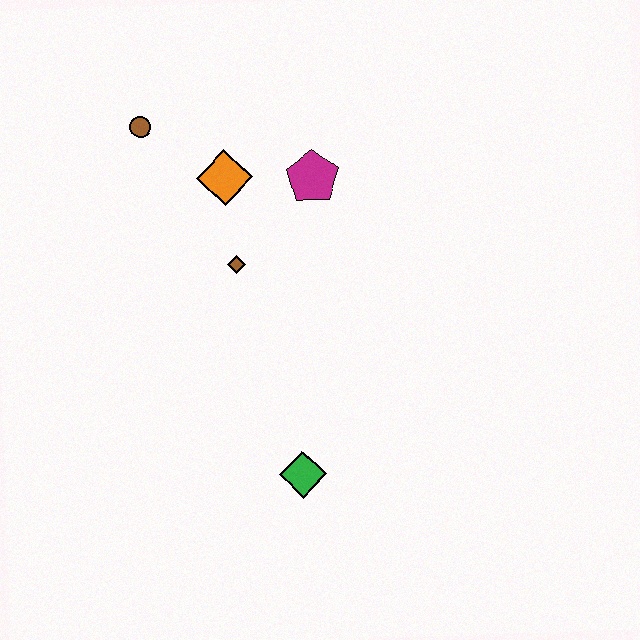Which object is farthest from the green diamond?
The brown circle is farthest from the green diamond.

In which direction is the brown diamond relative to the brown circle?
The brown diamond is below the brown circle.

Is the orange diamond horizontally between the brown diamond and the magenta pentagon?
No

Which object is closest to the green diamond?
The brown diamond is closest to the green diamond.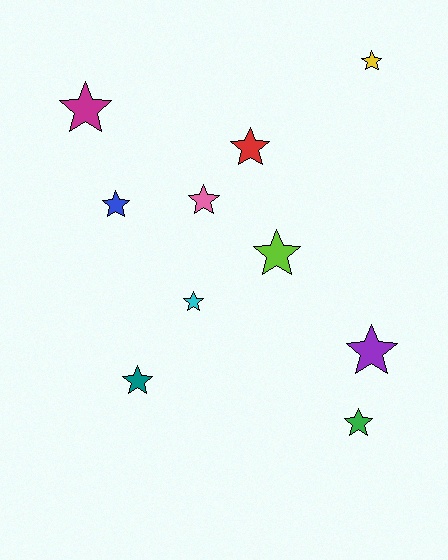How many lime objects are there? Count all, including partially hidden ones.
There is 1 lime object.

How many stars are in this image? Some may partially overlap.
There are 10 stars.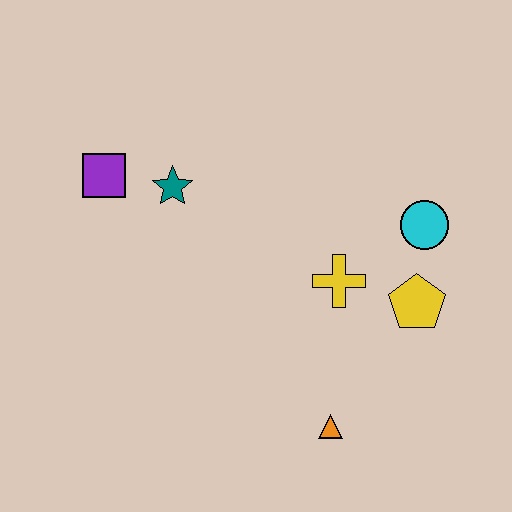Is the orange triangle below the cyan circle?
Yes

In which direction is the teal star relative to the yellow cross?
The teal star is to the left of the yellow cross.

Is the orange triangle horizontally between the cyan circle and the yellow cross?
No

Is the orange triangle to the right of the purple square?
Yes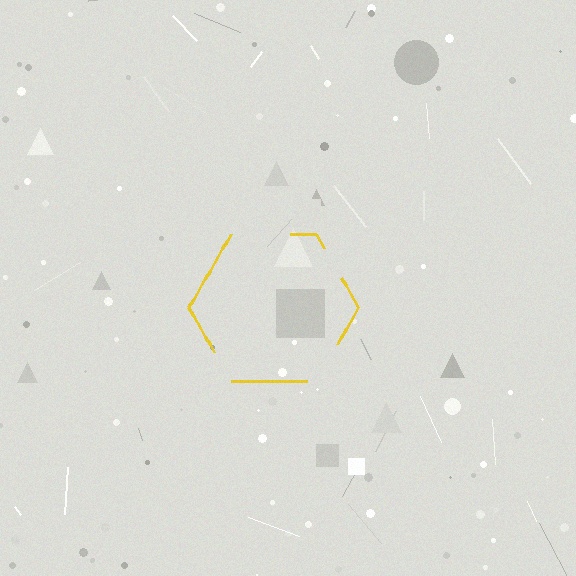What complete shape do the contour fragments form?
The contour fragments form a hexagon.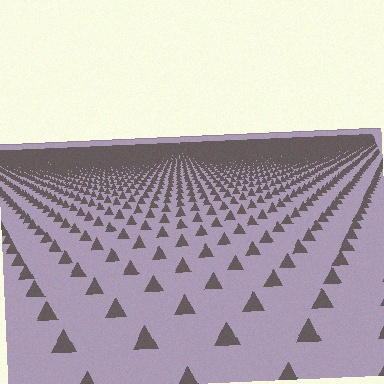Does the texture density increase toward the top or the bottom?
Density increases toward the top.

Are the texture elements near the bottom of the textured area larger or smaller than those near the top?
Larger. Near the bottom, elements are closer to the viewer and appear at a bigger on-screen size.